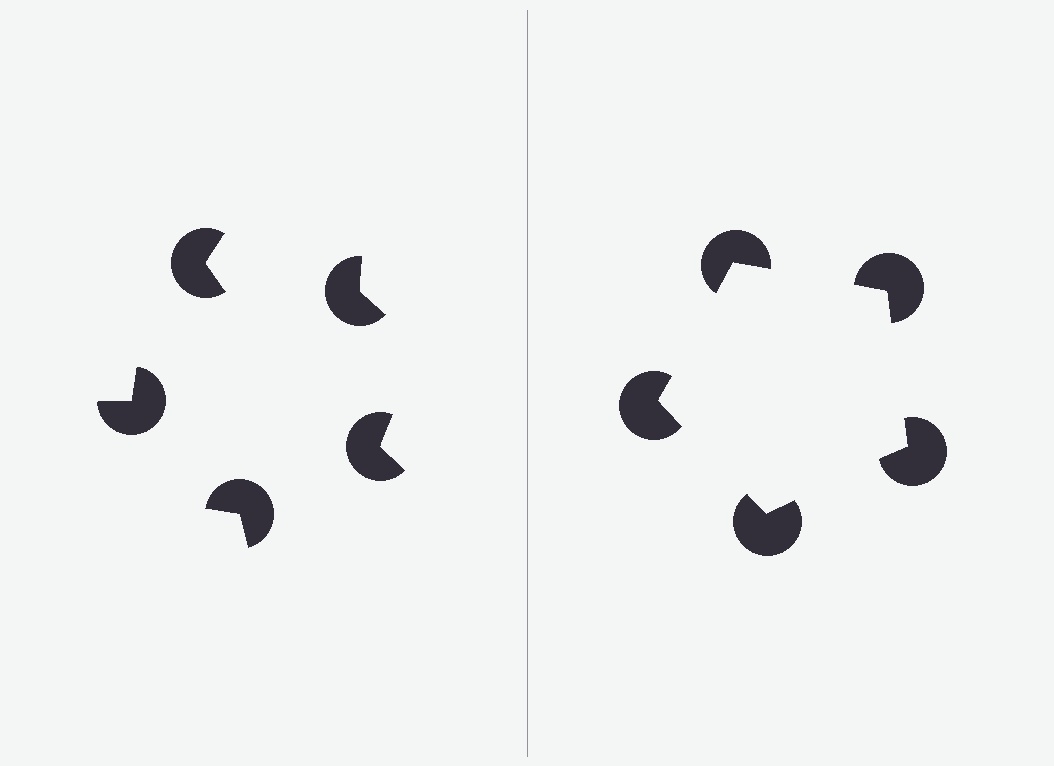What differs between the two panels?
The pac-man discs are positioned identically on both sides; only the wedge orientations differ. On the right they align to a pentagon; on the left they are misaligned.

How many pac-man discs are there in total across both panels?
10 — 5 on each side.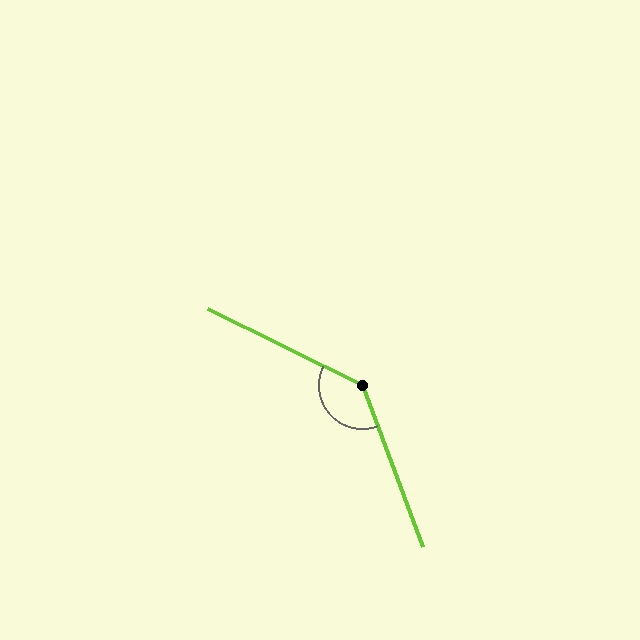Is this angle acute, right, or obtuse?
It is obtuse.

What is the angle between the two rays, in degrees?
Approximately 136 degrees.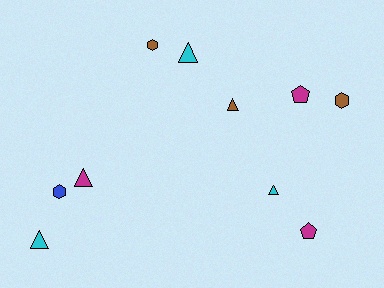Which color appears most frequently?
Brown, with 3 objects.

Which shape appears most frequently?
Triangle, with 5 objects.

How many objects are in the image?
There are 10 objects.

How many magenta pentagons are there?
There are 2 magenta pentagons.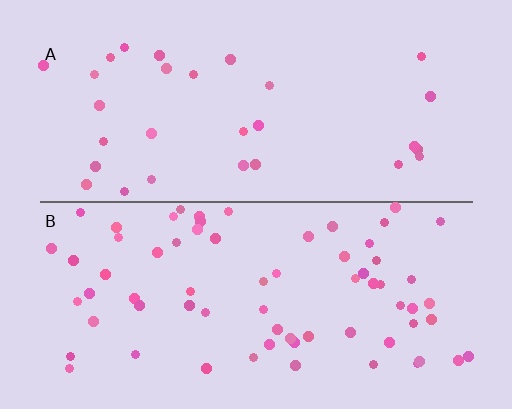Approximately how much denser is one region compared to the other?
Approximately 2.3× — region B over region A.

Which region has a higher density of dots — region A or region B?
B (the bottom).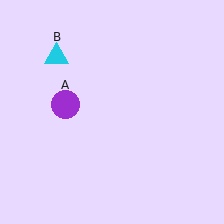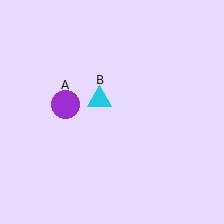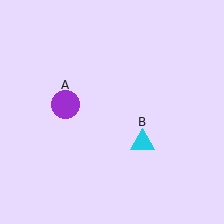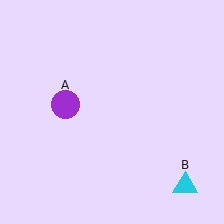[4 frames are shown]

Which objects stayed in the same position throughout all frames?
Purple circle (object A) remained stationary.